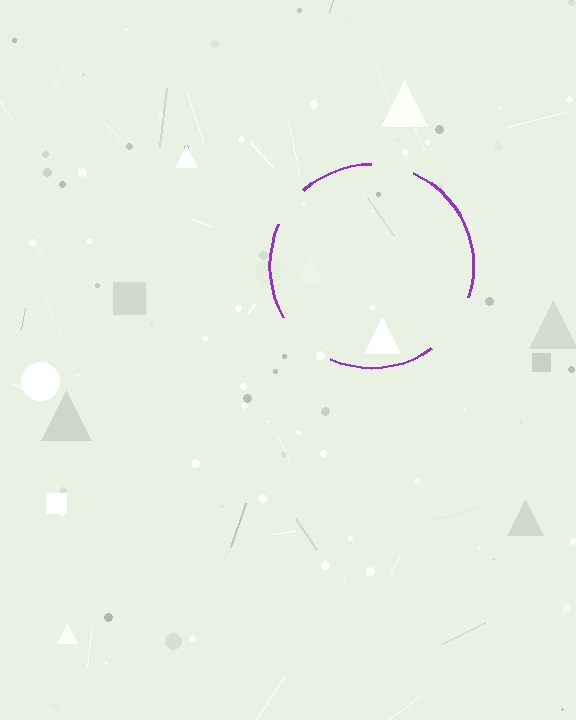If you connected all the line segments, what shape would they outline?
They would outline a circle.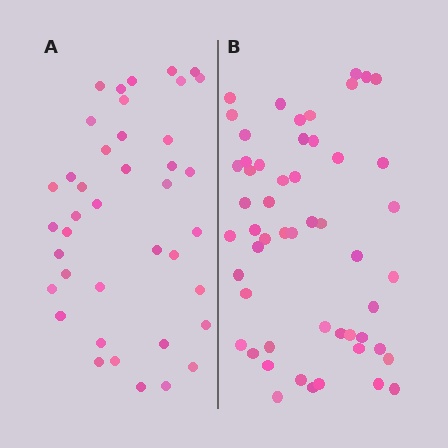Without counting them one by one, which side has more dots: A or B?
Region B (the right region) has more dots.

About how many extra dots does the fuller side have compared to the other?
Region B has approximately 15 more dots than region A.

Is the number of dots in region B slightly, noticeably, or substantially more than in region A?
Region B has noticeably more, but not dramatically so. The ratio is roughly 1.3 to 1.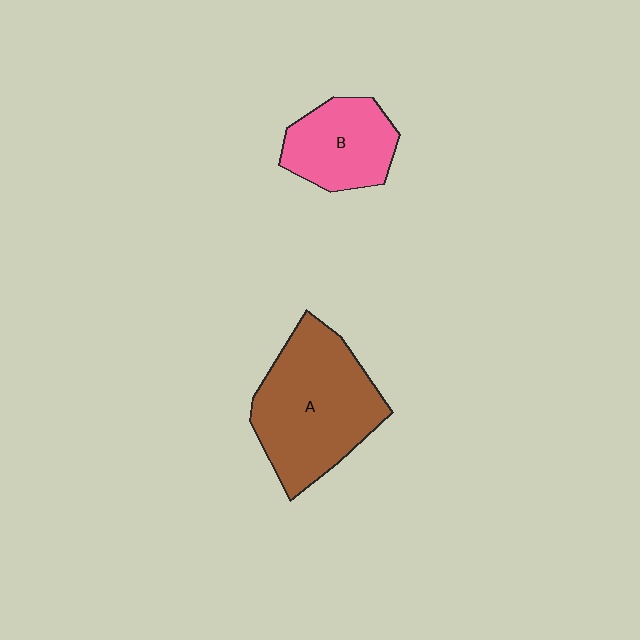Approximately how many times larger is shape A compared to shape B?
Approximately 1.8 times.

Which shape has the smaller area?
Shape B (pink).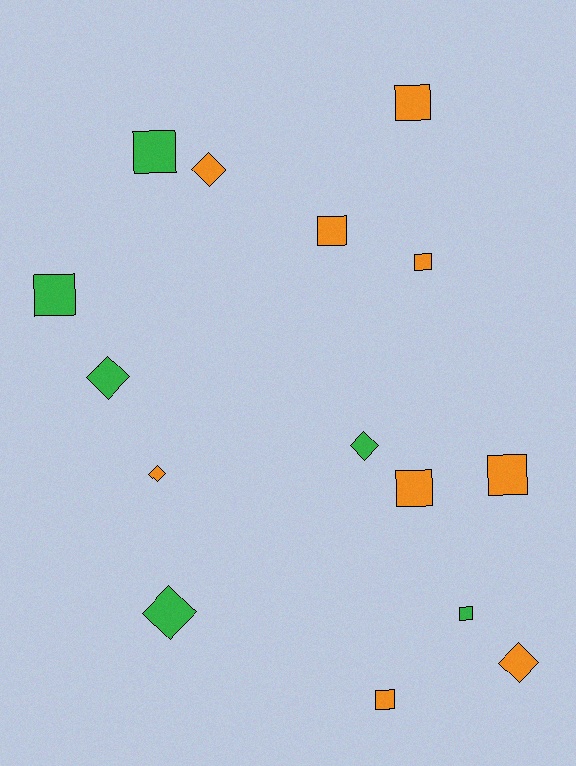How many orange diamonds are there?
There are 3 orange diamonds.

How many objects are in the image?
There are 15 objects.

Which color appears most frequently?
Orange, with 9 objects.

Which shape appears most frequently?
Square, with 9 objects.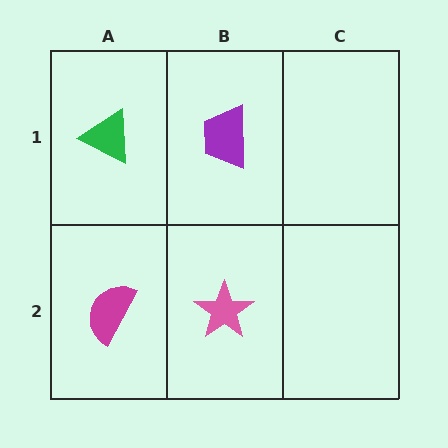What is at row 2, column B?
A pink star.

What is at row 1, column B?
A purple trapezoid.